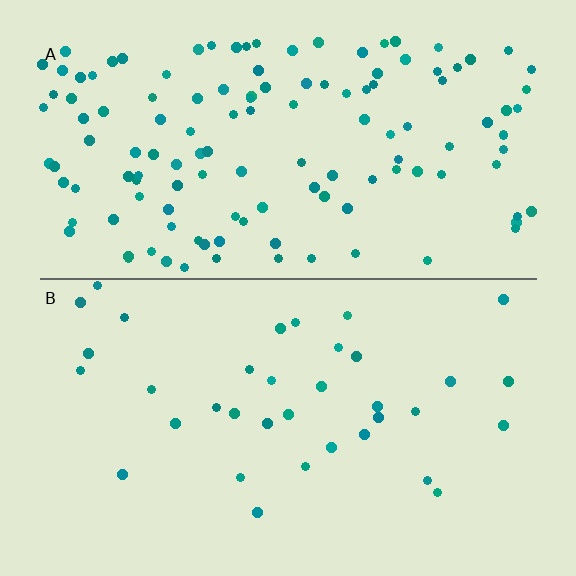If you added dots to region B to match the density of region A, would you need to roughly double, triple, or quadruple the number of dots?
Approximately quadruple.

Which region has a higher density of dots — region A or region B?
A (the top).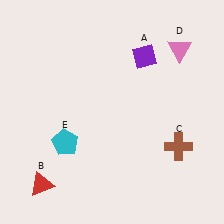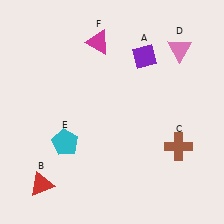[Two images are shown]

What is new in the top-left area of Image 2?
A magenta triangle (F) was added in the top-left area of Image 2.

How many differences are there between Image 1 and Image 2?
There is 1 difference between the two images.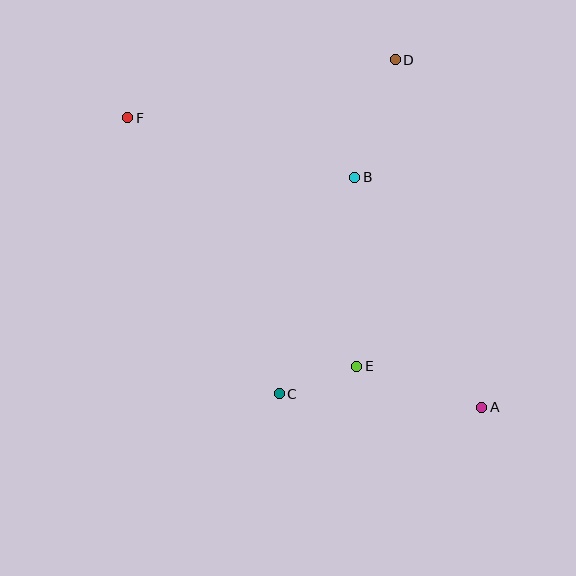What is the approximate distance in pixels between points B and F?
The distance between B and F is approximately 235 pixels.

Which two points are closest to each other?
Points C and E are closest to each other.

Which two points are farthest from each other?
Points A and F are farthest from each other.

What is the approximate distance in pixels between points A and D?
The distance between A and D is approximately 358 pixels.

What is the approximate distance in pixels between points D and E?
The distance between D and E is approximately 309 pixels.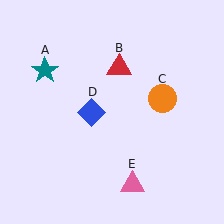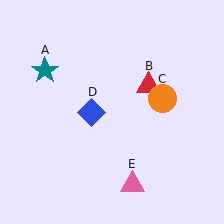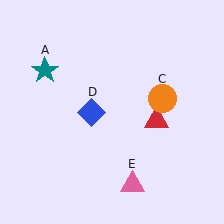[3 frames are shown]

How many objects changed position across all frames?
1 object changed position: red triangle (object B).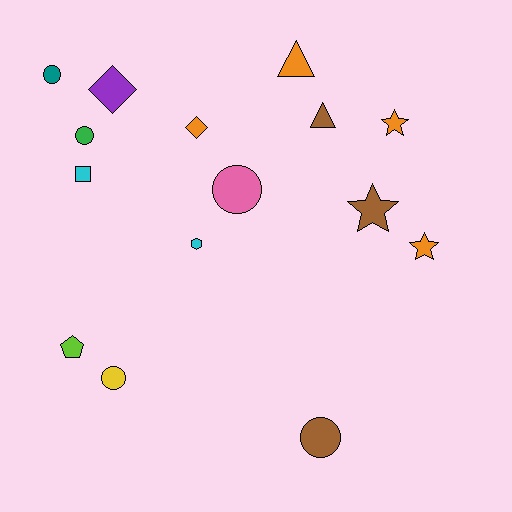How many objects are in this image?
There are 15 objects.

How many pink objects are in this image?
There is 1 pink object.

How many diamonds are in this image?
There are 2 diamonds.